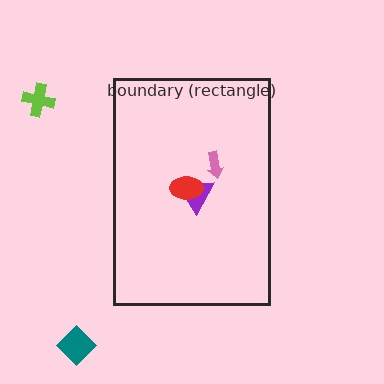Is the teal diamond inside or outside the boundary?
Outside.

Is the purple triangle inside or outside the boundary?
Inside.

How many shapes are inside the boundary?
3 inside, 2 outside.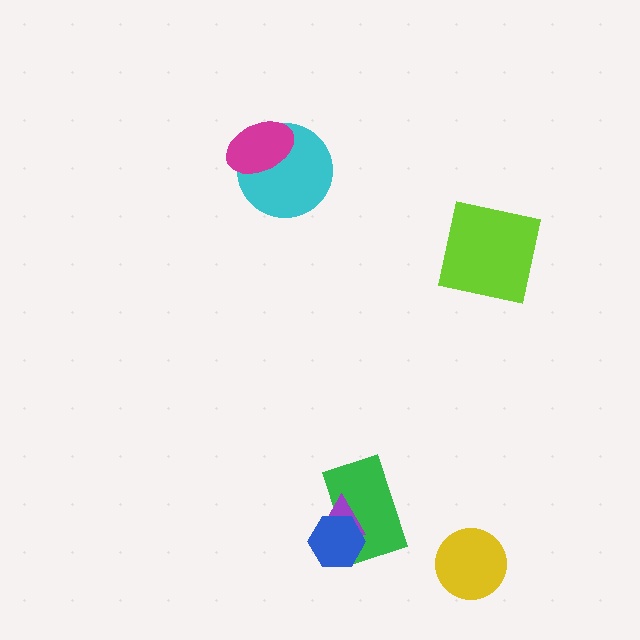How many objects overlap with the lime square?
0 objects overlap with the lime square.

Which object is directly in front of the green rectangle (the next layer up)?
The purple triangle is directly in front of the green rectangle.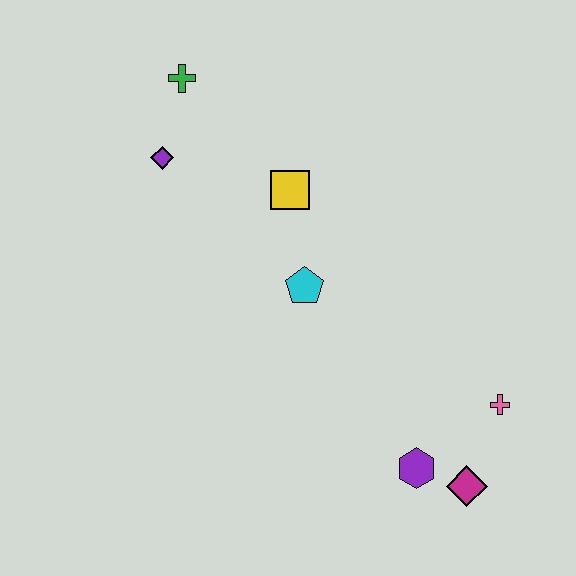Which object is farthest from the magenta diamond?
The green cross is farthest from the magenta diamond.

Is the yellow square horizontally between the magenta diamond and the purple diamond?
Yes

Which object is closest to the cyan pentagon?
The yellow square is closest to the cyan pentagon.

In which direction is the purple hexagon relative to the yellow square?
The purple hexagon is below the yellow square.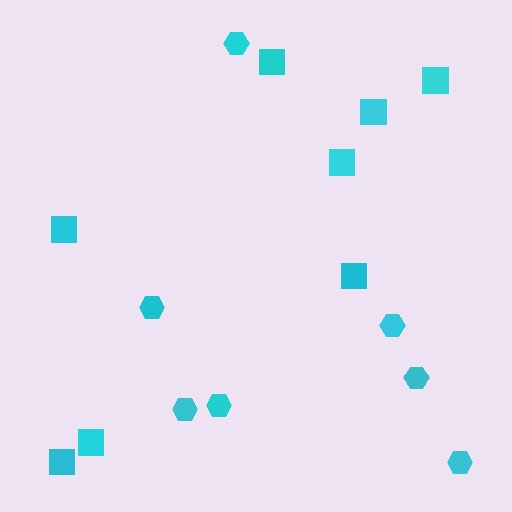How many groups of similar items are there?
There are 2 groups: one group of squares (8) and one group of hexagons (7).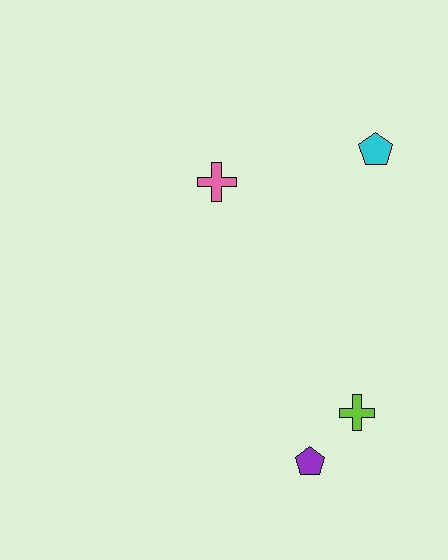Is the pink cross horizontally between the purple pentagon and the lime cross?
No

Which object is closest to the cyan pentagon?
The pink cross is closest to the cyan pentagon.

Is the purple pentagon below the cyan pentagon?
Yes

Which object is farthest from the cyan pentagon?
The purple pentagon is farthest from the cyan pentagon.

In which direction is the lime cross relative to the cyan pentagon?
The lime cross is below the cyan pentagon.